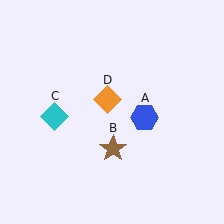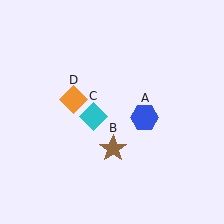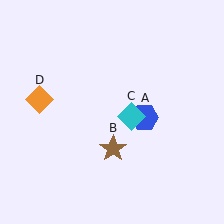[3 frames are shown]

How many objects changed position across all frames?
2 objects changed position: cyan diamond (object C), orange diamond (object D).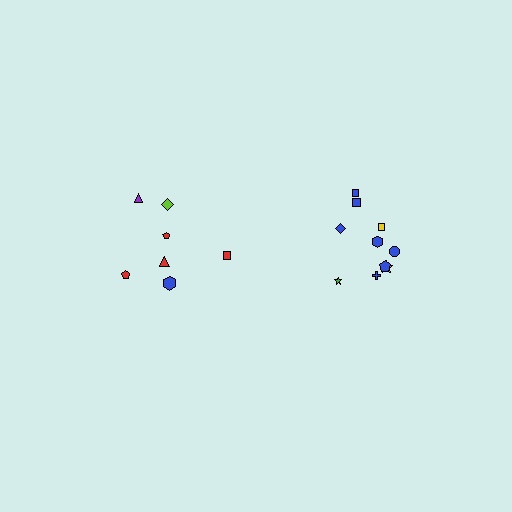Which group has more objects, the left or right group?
The right group.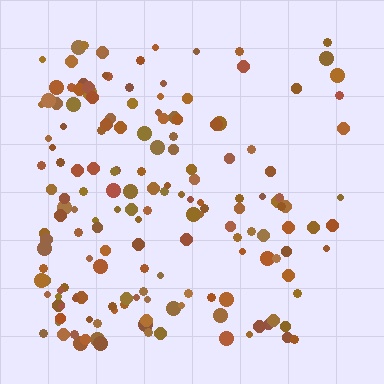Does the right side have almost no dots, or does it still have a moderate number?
Still a moderate number, just noticeably fewer than the left.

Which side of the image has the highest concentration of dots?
The left.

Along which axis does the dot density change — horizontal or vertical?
Horizontal.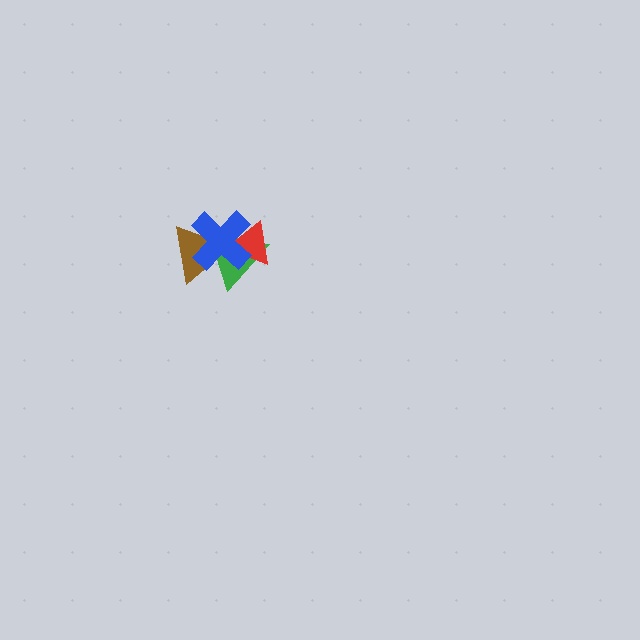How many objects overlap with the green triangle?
3 objects overlap with the green triangle.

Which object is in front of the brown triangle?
The blue cross is in front of the brown triangle.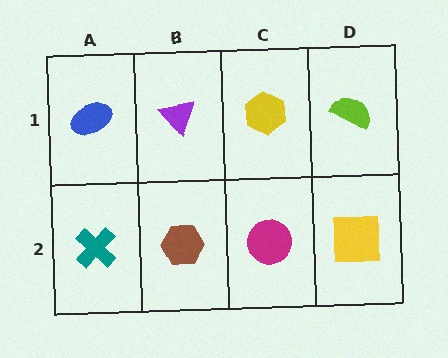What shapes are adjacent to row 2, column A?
A blue ellipse (row 1, column A), a brown hexagon (row 2, column B).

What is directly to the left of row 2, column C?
A brown hexagon.